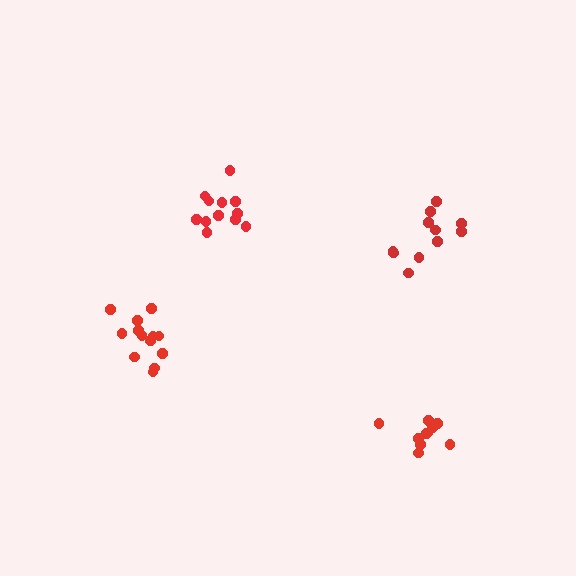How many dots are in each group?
Group 1: 12 dots, Group 2: 10 dots, Group 3: 13 dots, Group 4: 13 dots (48 total).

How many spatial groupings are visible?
There are 4 spatial groupings.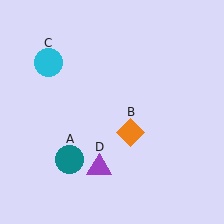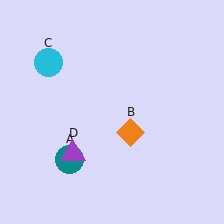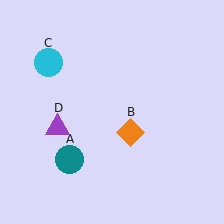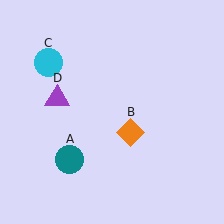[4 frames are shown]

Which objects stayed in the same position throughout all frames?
Teal circle (object A) and orange diamond (object B) and cyan circle (object C) remained stationary.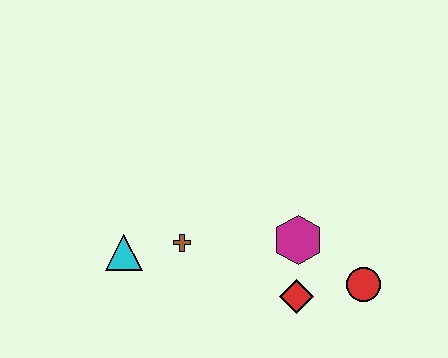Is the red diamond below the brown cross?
Yes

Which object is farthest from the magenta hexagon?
The cyan triangle is farthest from the magenta hexagon.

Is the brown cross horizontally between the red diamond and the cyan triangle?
Yes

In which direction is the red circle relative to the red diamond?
The red circle is to the right of the red diamond.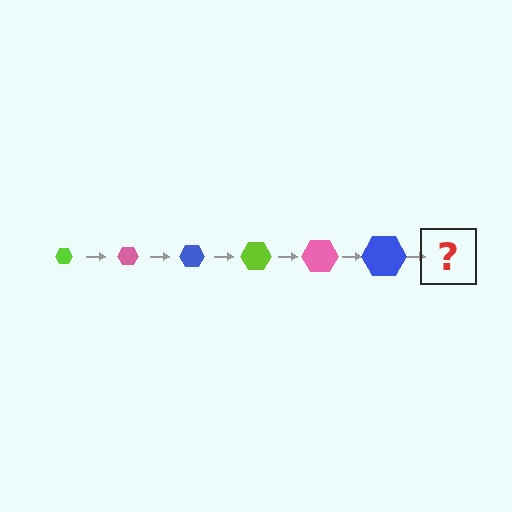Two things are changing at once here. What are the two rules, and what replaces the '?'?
The two rules are that the hexagon grows larger each step and the color cycles through lime, pink, and blue. The '?' should be a lime hexagon, larger than the previous one.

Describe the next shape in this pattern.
It should be a lime hexagon, larger than the previous one.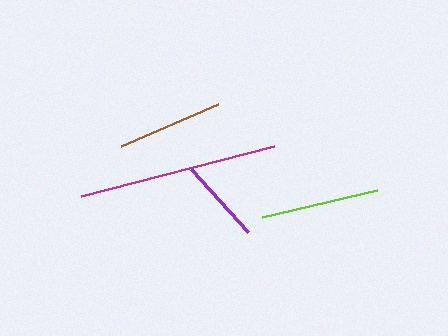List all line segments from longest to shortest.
From longest to shortest: magenta, lime, brown, purple.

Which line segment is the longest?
The magenta line is the longest at approximately 199 pixels.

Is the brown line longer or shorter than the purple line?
The brown line is longer than the purple line.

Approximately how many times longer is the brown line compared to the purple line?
The brown line is approximately 1.2 times the length of the purple line.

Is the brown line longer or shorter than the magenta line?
The magenta line is longer than the brown line.